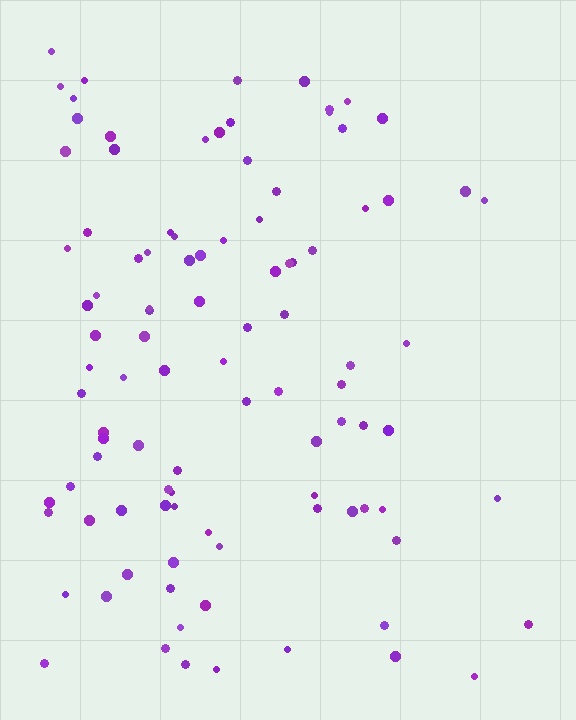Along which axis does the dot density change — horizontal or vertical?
Horizontal.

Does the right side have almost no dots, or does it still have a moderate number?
Still a moderate number, just noticeably fewer than the left.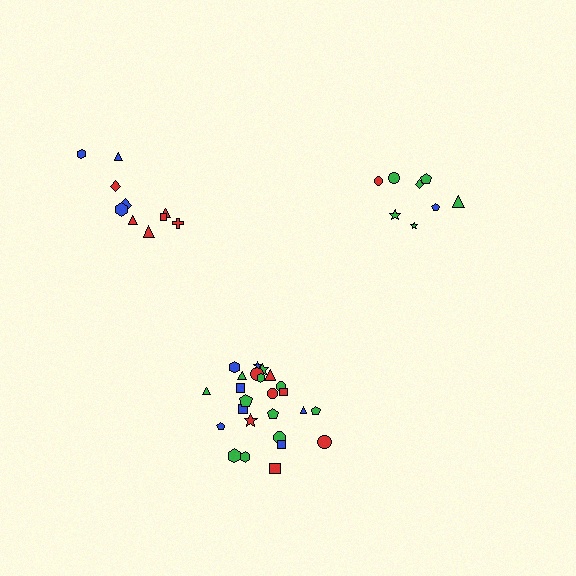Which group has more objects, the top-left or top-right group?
The top-left group.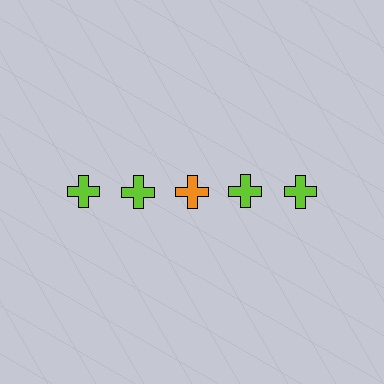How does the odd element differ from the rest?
It has a different color: orange instead of lime.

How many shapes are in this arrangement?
There are 5 shapes arranged in a grid pattern.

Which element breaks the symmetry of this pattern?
The orange cross in the top row, center column breaks the symmetry. All other shapes are lime crosses.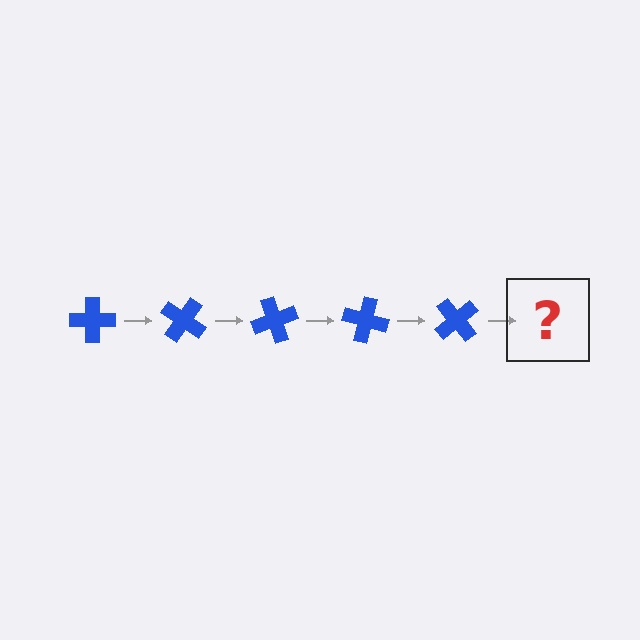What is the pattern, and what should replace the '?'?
The pattern is that the cross rotates 35 degrees each step. The '?' should be a blue cross rotated 175 degrees.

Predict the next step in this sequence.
The next step is a blue cross rotated 175 degrees.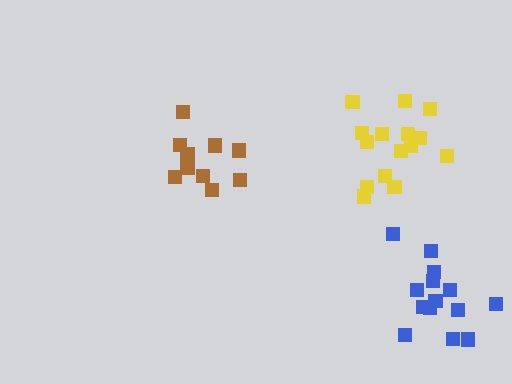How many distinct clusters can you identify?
There are 3 distinct clusters.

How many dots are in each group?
Group 1: 10 dots, Group 2: 14 dots, Group 3: 15 dots (39 total).